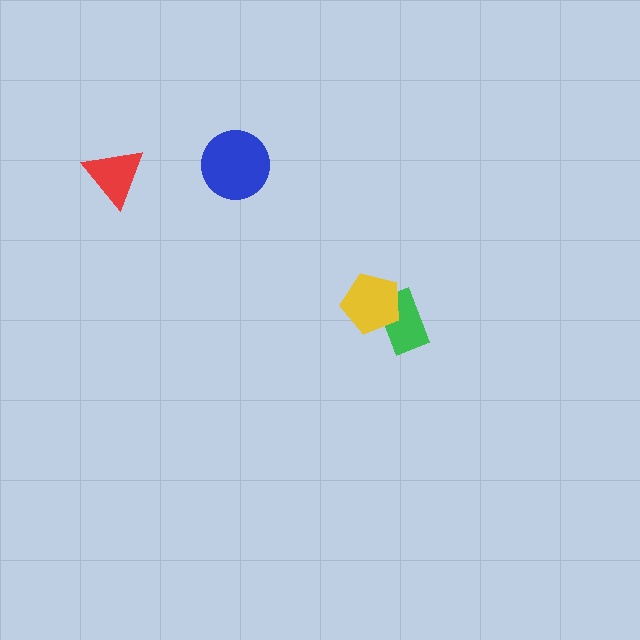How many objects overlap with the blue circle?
0 objects overlap with the blue circle.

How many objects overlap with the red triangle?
0 objects overlap with the red triangle.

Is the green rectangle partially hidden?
Yes, it is partially covered by another shape.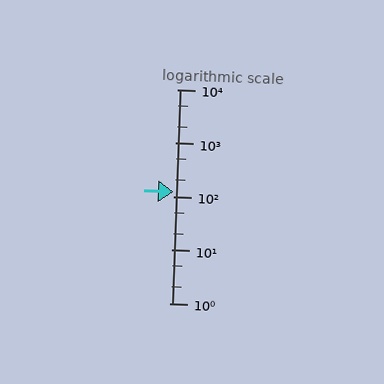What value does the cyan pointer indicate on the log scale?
The pointer indicates approximately 120.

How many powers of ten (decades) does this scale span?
The scale spans 4 decades, from 1 to 10000.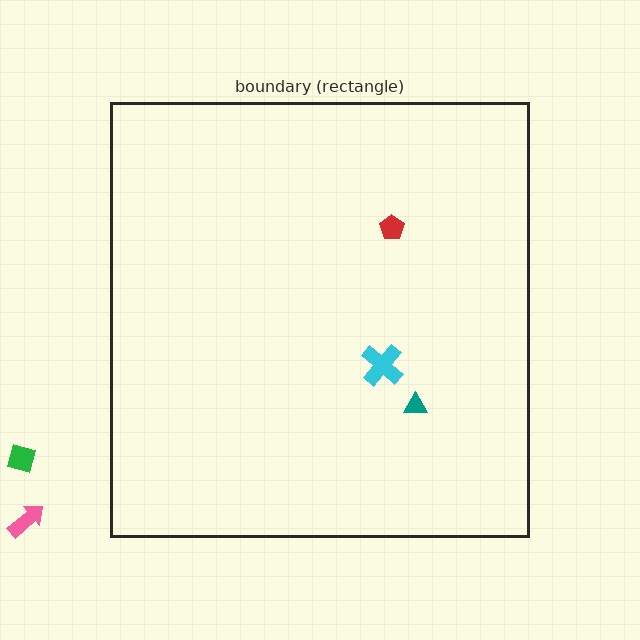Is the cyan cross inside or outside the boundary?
Inside.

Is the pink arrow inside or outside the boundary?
Outside.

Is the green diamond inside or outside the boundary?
Outside.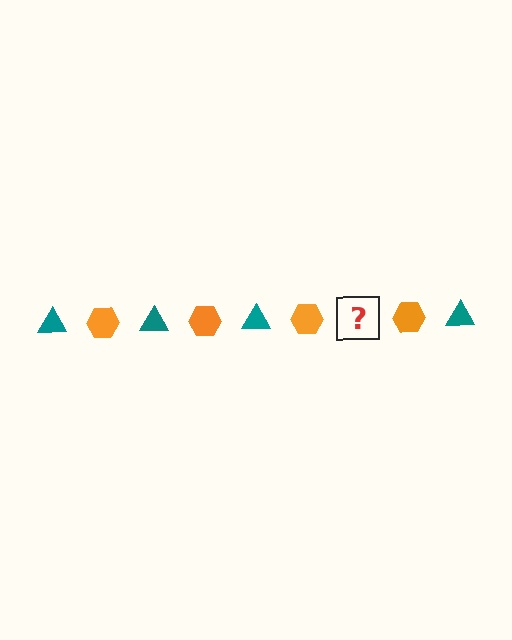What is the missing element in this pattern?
The missing element is a teal triangle.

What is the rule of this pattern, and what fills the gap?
The rule is that the pattern alternates between teal triangle and orange hexagon. The gap should be filled with a teal triangle.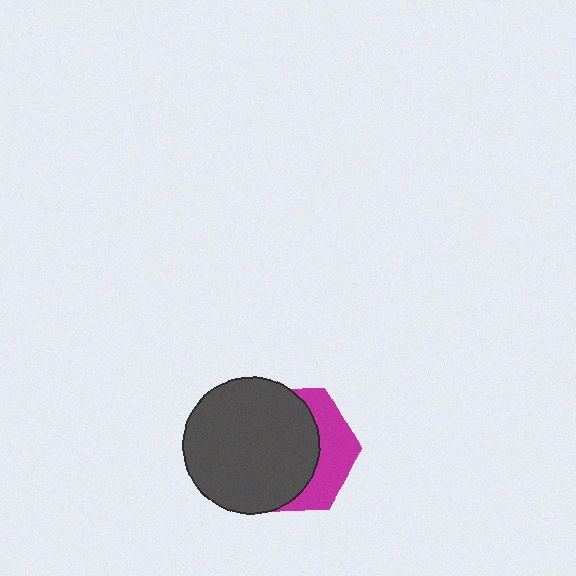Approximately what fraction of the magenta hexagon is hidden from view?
Roughly 66% of the magenta hexagon is hidden behind the dark gray circle.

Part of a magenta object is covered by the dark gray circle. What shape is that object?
It is a hexagon.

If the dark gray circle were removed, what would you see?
You would see the complete magenta hexagon.